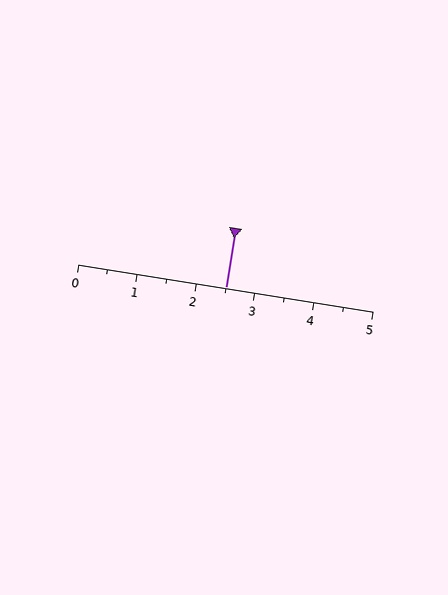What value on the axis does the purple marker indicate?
The marker indicates approximately 2.5.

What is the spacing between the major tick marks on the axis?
The major ticks are spaced 1 apart.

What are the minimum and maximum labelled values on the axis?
The axis runs from 0 to 5.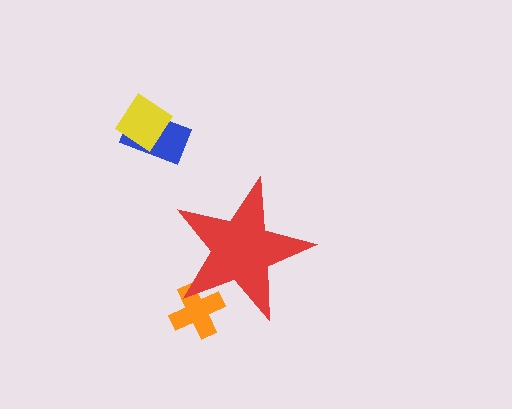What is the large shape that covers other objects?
A red star.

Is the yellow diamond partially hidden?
No, the yellow diamond is fully visible.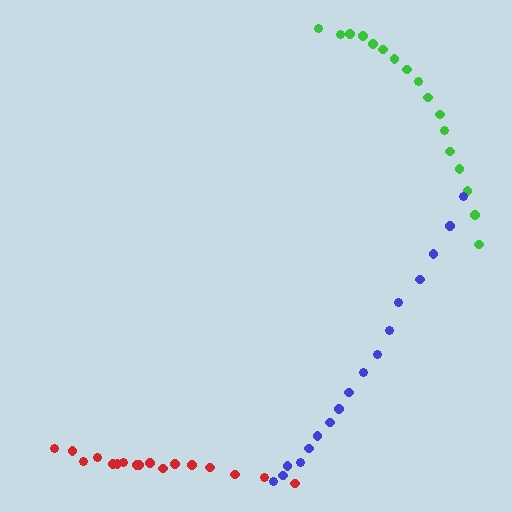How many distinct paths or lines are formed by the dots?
There are 3 distinct paths.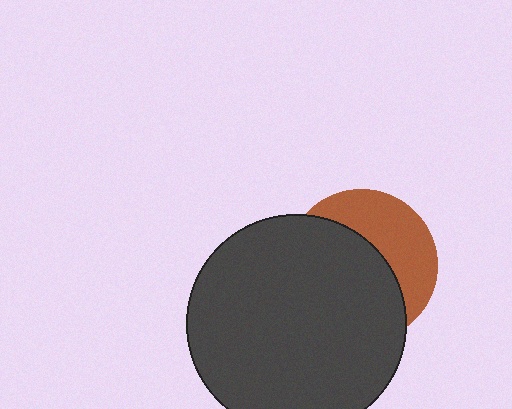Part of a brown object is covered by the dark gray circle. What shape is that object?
It is a circle.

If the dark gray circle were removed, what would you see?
You would see the complete brown circle.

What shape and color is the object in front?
The object in front is a dark gray circle.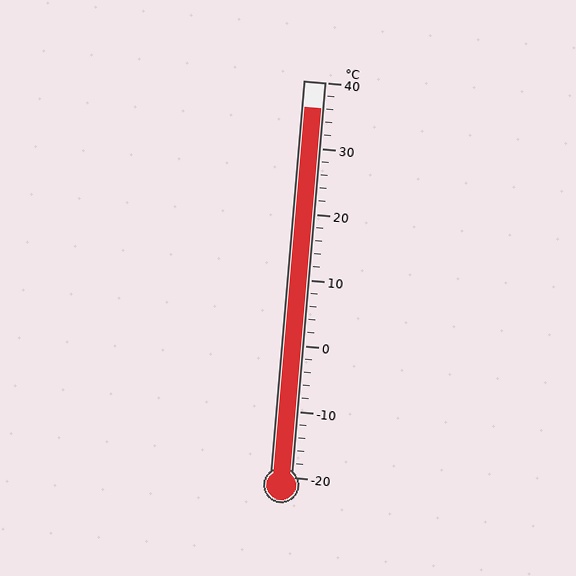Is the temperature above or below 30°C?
The temperature is above 30°C.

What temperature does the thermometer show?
The thermometer shows approximately 36°C.